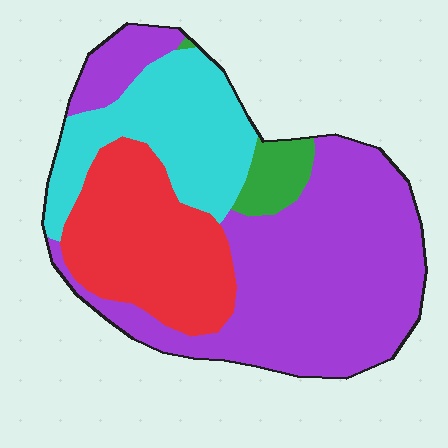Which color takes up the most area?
Purple, at roughly 50%.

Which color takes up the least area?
Green, at roughly 5%.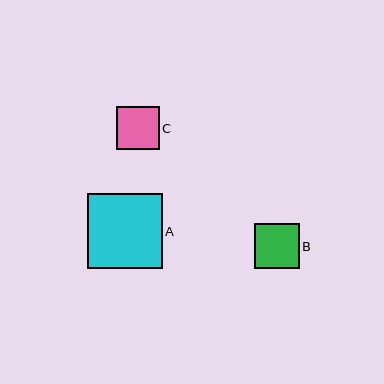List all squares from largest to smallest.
From largest to smallest: A, B, C.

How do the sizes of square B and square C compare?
Square B and square C are approximately the same size.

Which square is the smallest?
Square C is the smallest with a size of approximately 43 pixels.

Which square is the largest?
Square A is the largest with a size of approximately 74 pixels.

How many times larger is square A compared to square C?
Square A is approximately 1.7 times the size of square C.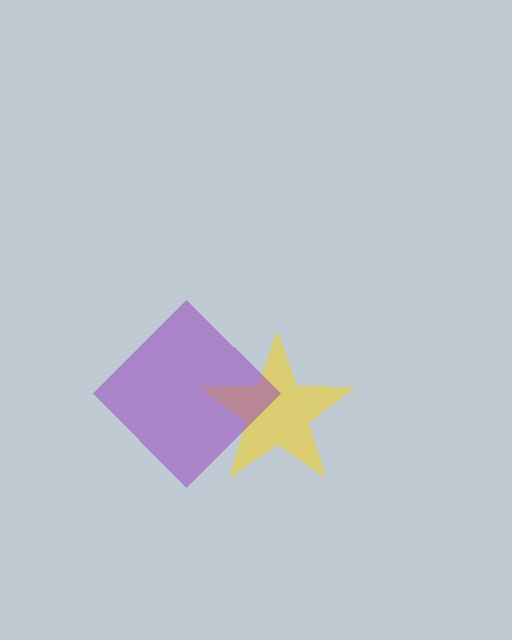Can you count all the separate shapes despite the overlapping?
Yes, there are 2 separate shapes.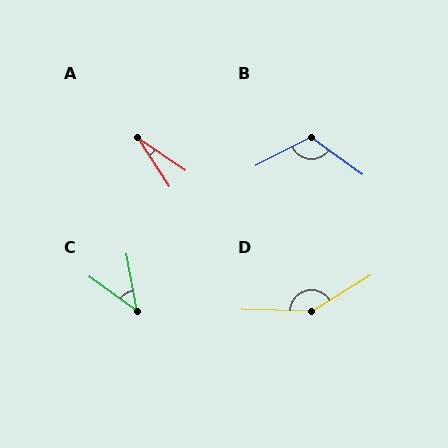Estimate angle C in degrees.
Approximately 43 degrees.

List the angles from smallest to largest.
A (23°), C (43°), B (117°), D (147°).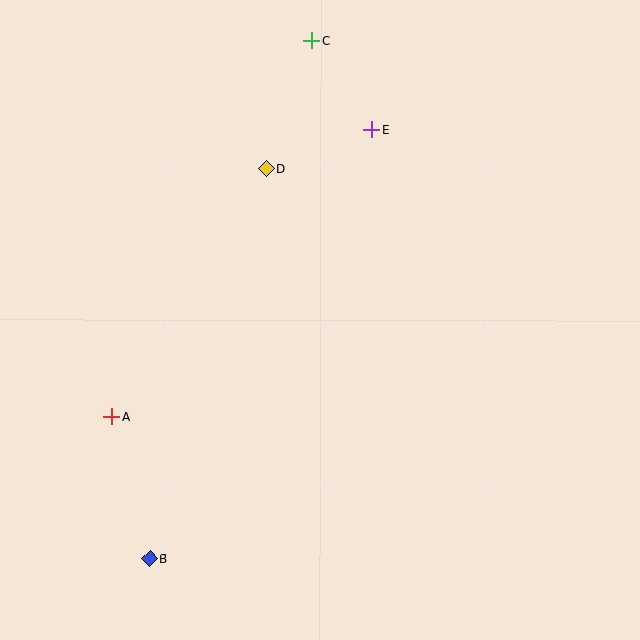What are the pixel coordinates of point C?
Point C is at (311, 41).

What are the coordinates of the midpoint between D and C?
The midpoint between D and C is at (289, 105).